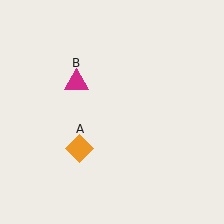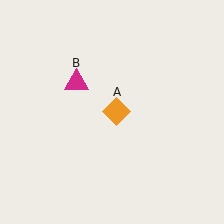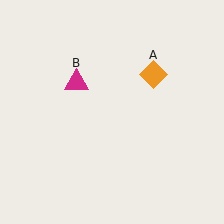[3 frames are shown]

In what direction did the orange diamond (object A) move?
The orange diamond (object A) moved up and to the right.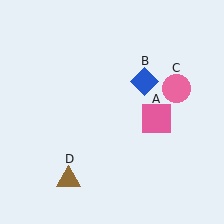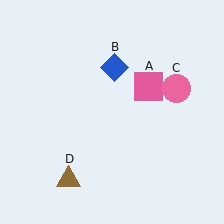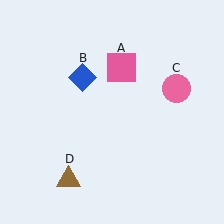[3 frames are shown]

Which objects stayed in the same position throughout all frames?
Pink circle (object C) and brown triangle (object D) remained stationary.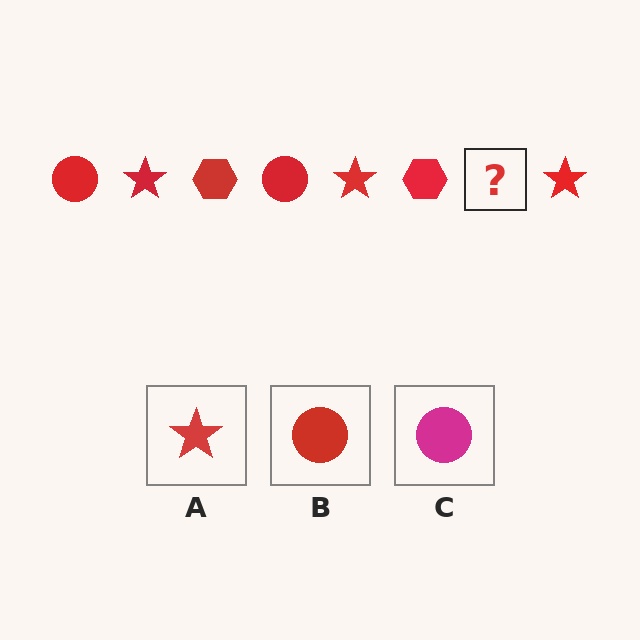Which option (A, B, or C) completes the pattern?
B.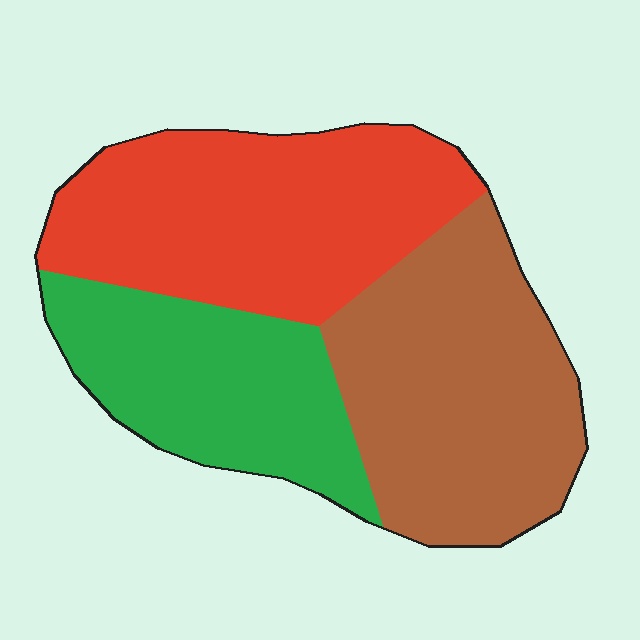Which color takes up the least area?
Green, at roughly 25%.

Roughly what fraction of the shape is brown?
Brown covers 37% of the shape.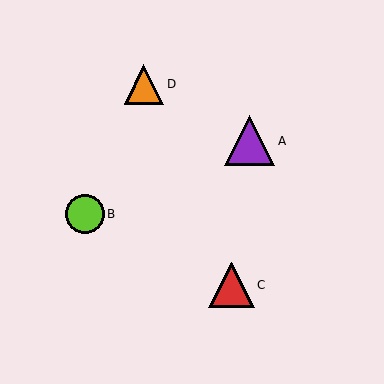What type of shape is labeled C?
Shape C is a red triangle.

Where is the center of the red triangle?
The center of the red triangle is at (231, 285).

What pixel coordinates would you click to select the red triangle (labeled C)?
Click at (231, 285) to select the red triangle C.